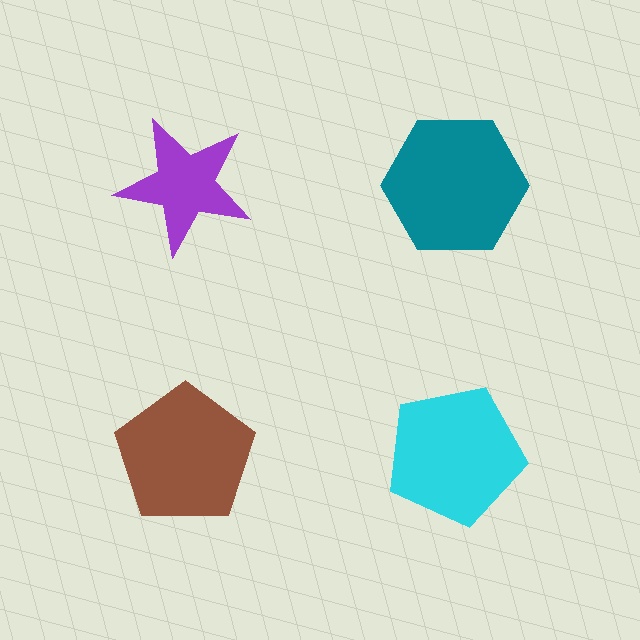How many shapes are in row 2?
2 shapes.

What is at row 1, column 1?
A purple star.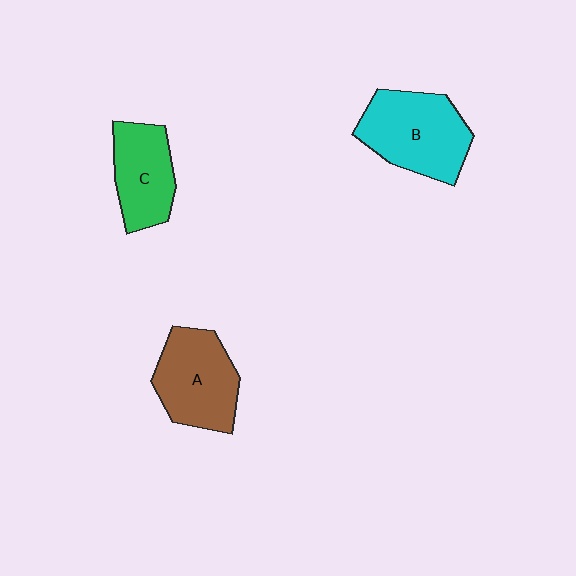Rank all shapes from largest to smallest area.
From largest to smallest: B (cyan), A (brown), C (green).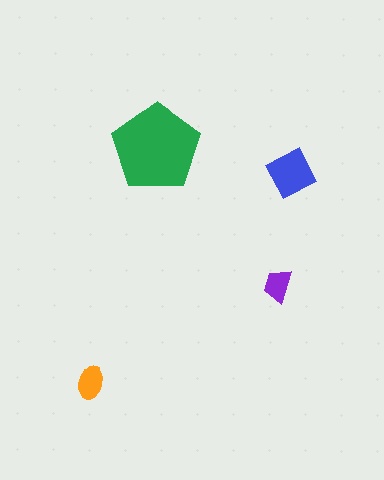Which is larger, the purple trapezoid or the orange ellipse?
The orange ellipse.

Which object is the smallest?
The purple trapezoid.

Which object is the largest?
The green pentagon.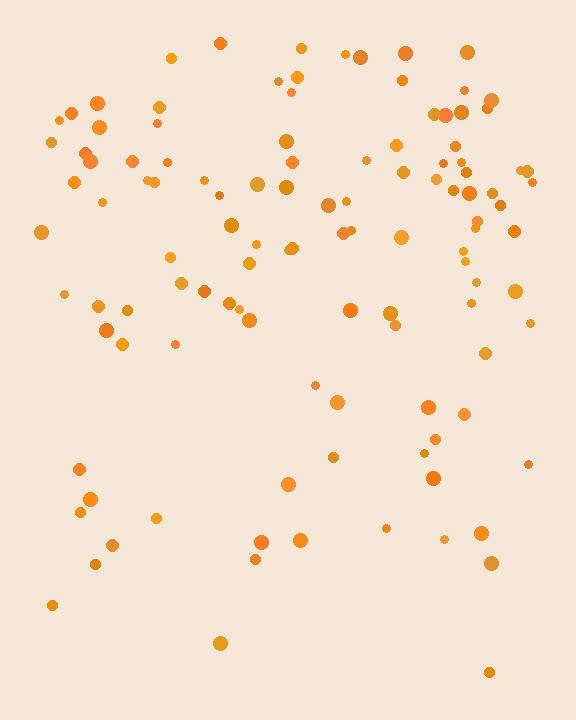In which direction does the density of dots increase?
From bottom to top, with the top side densest.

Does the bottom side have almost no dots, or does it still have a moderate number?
Still a moderate number, just noticeably fewer than the top.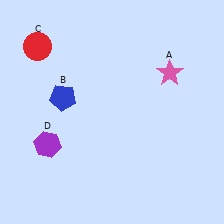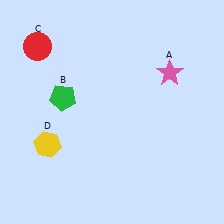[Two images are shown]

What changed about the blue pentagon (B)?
In Image 1, B is blue. In Image 2, it changed to green.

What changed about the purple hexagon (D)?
In Image 1, D is purple. In Image 2, it changed to yellow.